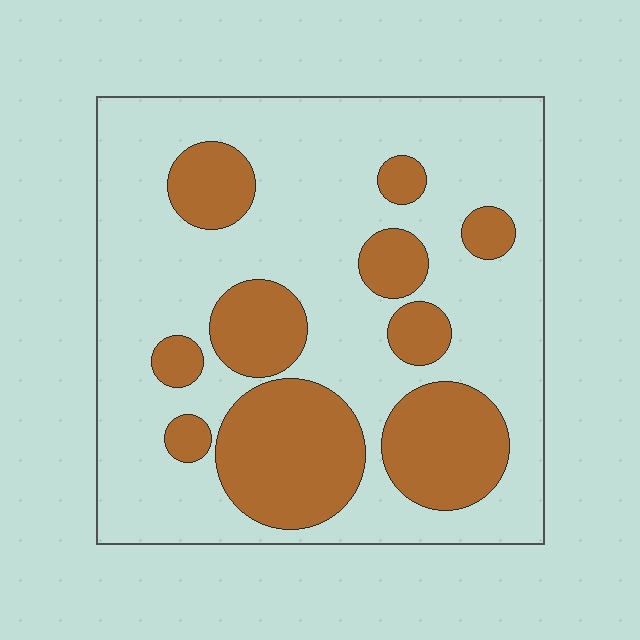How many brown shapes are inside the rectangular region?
10.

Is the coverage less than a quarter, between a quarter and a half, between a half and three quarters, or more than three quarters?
Between a quarter and a half.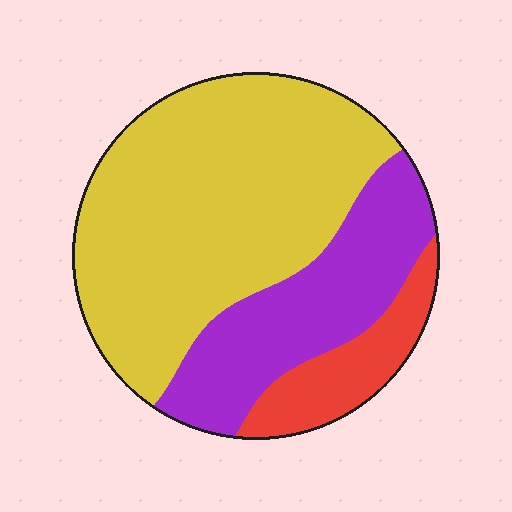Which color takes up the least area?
Red, at roughly 15%.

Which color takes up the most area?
Yellow, at roughly 60%.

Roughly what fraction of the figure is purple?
Purple covers around 25% of the figure.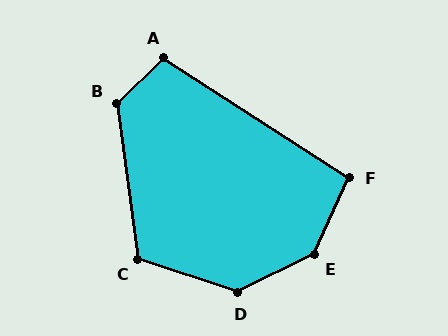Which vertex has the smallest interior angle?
F, at approximately 99 degrees.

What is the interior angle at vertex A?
Approximately 103 degrees (obtuse).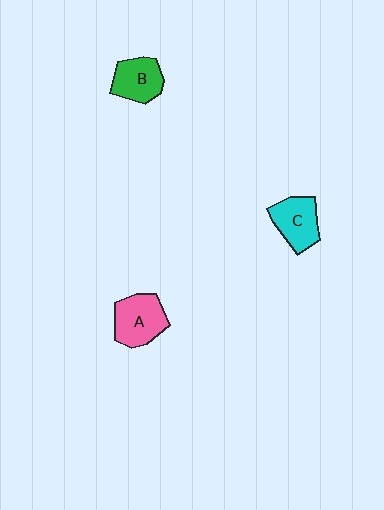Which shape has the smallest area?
Shape B (green).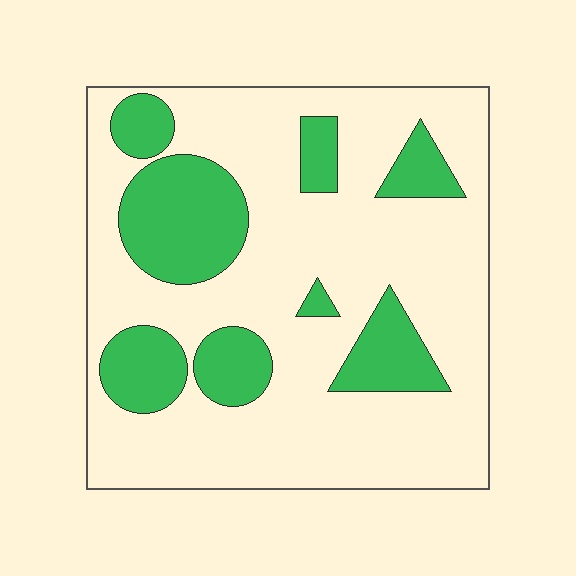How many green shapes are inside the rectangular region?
8.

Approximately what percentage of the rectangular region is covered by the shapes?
Approximately 25%.